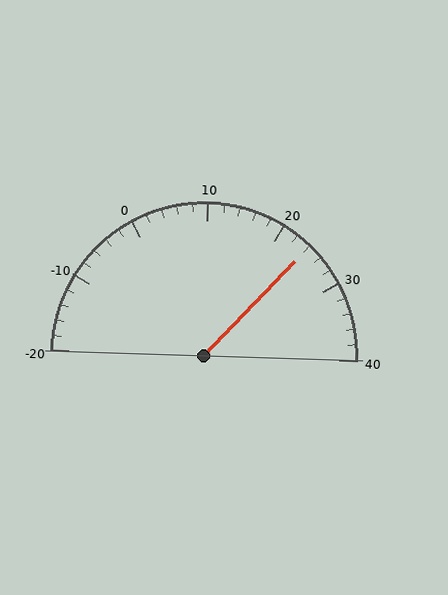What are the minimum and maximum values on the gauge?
The gauge ranges from -20 to 40.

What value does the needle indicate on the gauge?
The needle indicates approximately 24.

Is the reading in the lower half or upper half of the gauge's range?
The reading is in the upper half of the range (-20 to 40).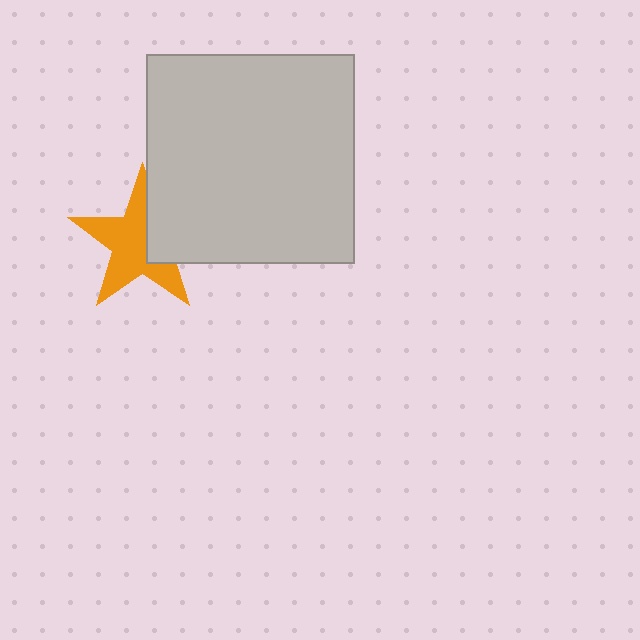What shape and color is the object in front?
The object in front is a light gray square.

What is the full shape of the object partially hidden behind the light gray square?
The partially hidden object is an orange star.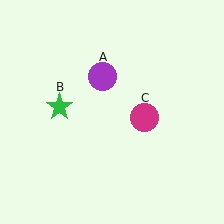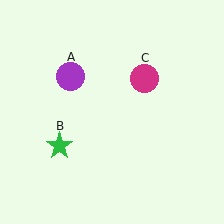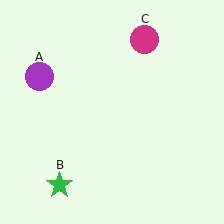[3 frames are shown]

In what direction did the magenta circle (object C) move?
The magenta circle (object C) moved up.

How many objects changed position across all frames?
3 objects changed position: purple circle (object A), green star (object B), magenta circle (object C).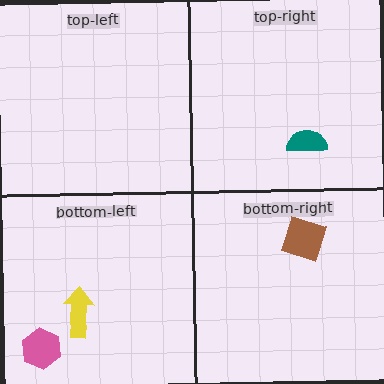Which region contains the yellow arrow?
The bottom-left region.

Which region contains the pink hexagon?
The bottom-left region.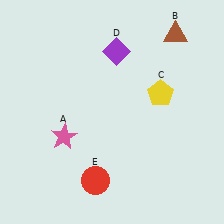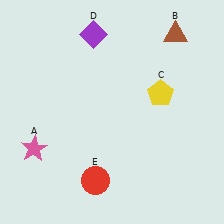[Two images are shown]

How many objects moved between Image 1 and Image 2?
2 objects moved between the two images.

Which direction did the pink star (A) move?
The pink star (A) moved left.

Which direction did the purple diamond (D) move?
The purple diamond (D) moved left.